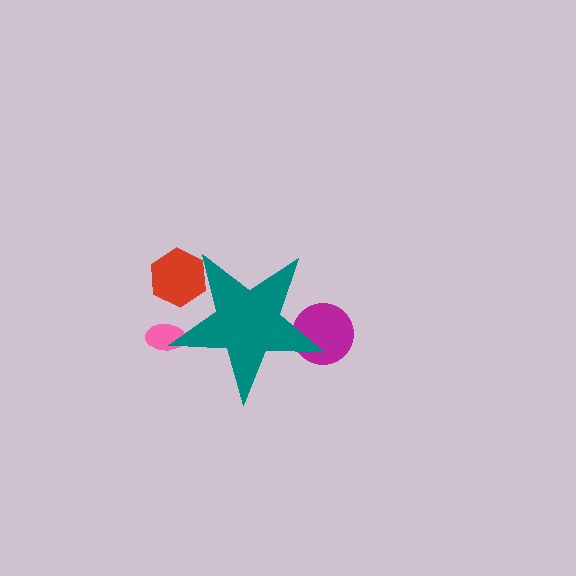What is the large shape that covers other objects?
A teal star.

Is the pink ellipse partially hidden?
Yes, the pink ellipse is partially hidden behind the teal star.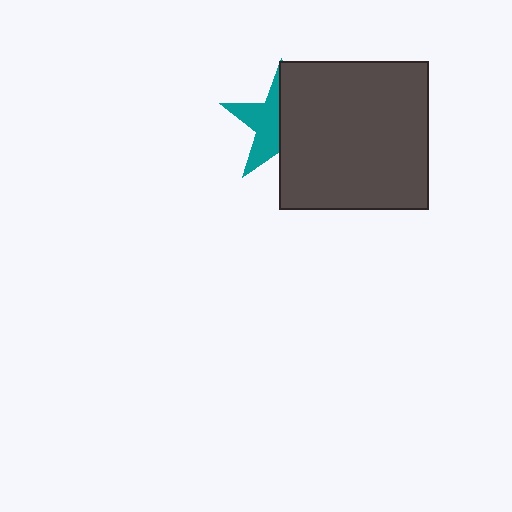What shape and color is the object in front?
The object in front is a dark gray square.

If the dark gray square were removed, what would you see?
You would see the complete teal star.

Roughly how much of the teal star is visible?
About half of it is visible (roughly 47%).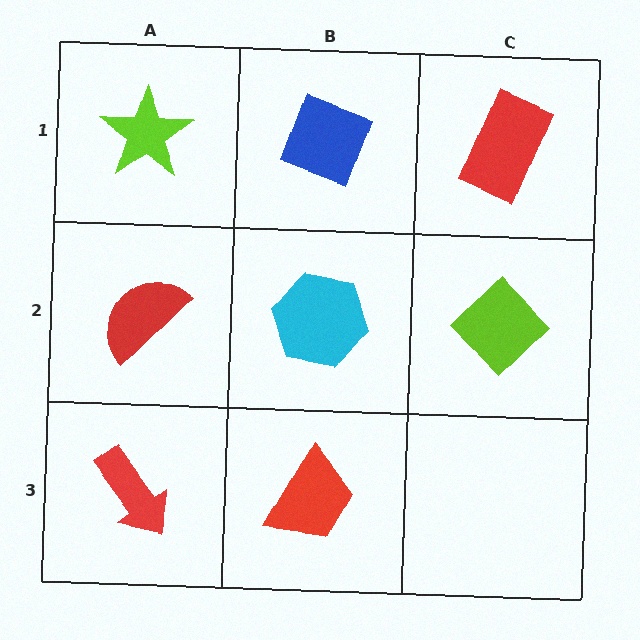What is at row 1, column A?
A lime star.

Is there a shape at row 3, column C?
No, that cell is empty.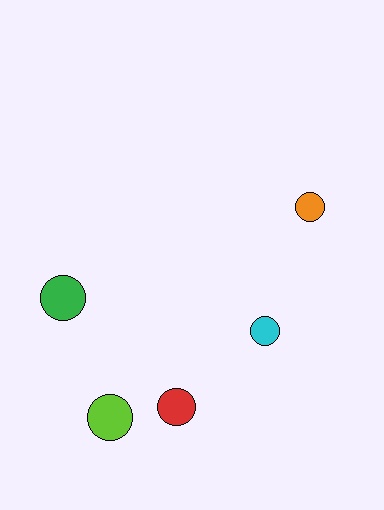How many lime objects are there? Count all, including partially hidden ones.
There is 1 lime object.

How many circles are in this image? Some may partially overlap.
There are 5 circles.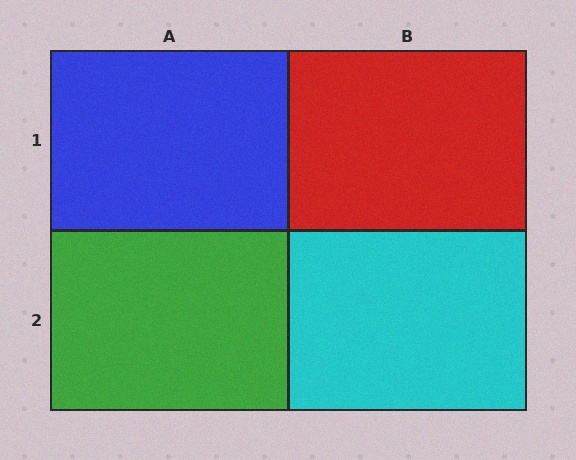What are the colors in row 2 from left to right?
Green, cyan.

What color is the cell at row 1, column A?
Blue.